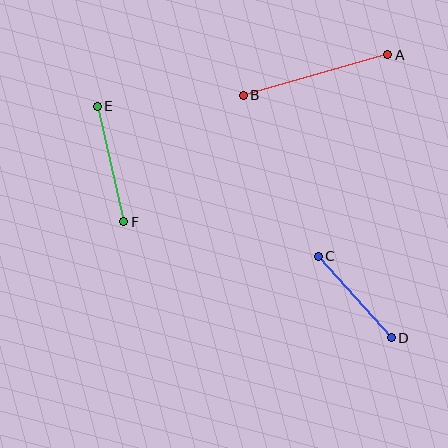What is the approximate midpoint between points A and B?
The midpoint is at approximately (315, 75) pixels.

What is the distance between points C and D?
The distance is approximately 110 pixels.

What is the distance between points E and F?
The distance is approximately 118 pixels.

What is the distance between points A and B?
The distance is approximately 150 pixels.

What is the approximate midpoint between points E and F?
The midpoint is at approximately (111, 164) pixels.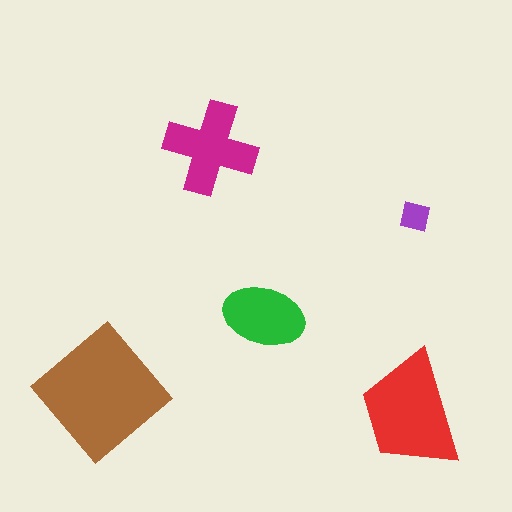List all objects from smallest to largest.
The purple square, the green ellipse, the magenta cross, the red trapezoid, the brown diamond.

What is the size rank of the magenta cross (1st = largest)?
3rd.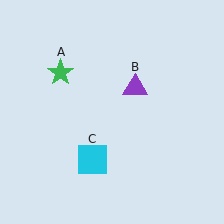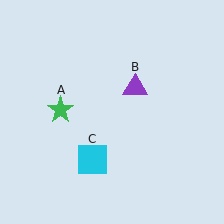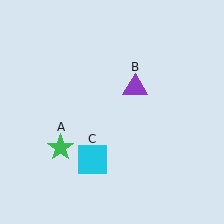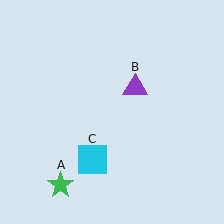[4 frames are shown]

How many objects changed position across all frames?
1 object changed position: green star (object A).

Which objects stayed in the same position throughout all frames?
Purple triangle (object B) and cyan square (object C) remained stationary.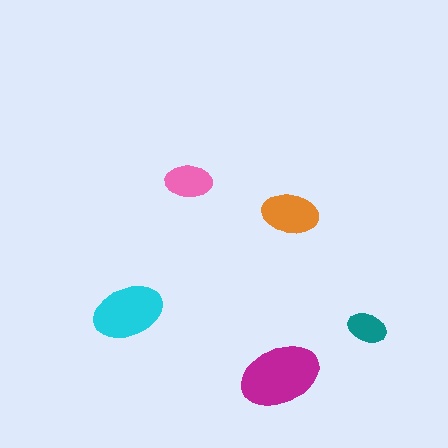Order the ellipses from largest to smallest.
the magenta one, the cyan one, the orange one, the pink one, the teal one.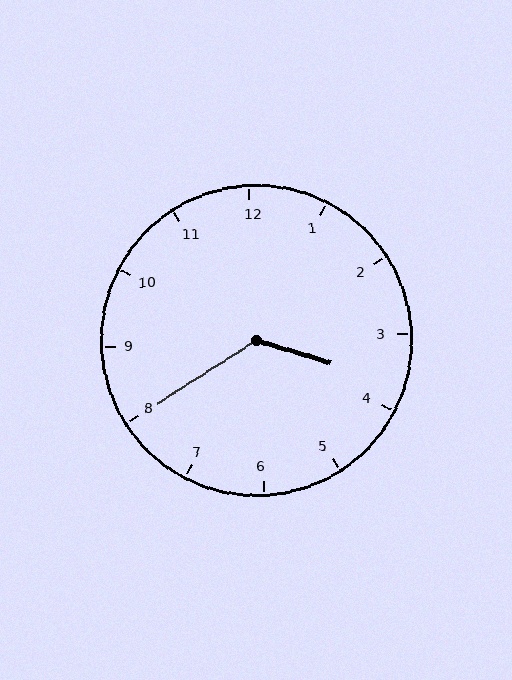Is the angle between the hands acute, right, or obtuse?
It is obtuse.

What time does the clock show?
3:40.